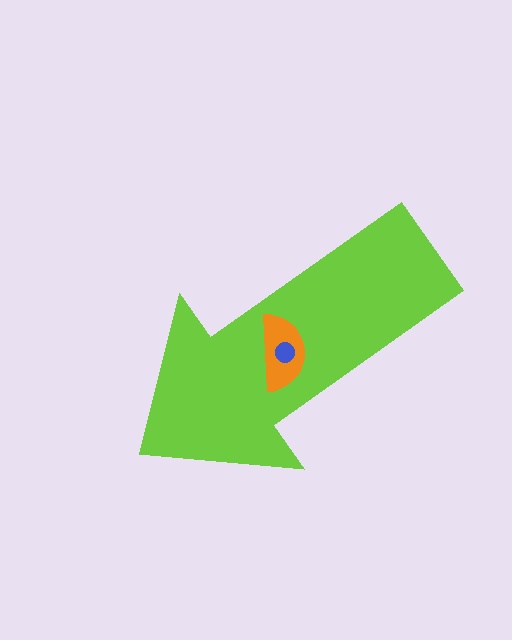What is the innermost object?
The blue circle.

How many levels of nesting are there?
3.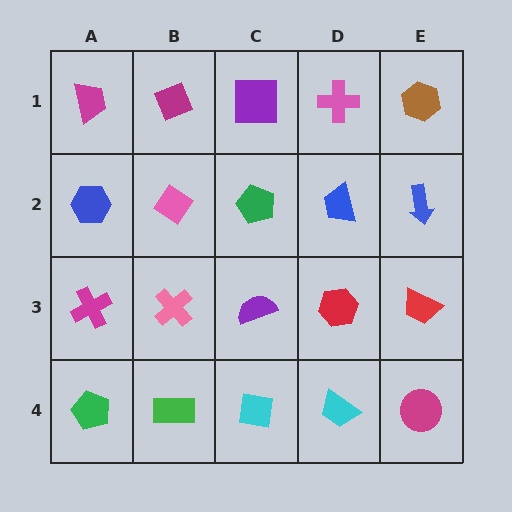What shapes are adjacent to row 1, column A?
A blue hexagon (row 2, column A), a magenta diamond (row 1, column B).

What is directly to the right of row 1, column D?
A brown hexagon.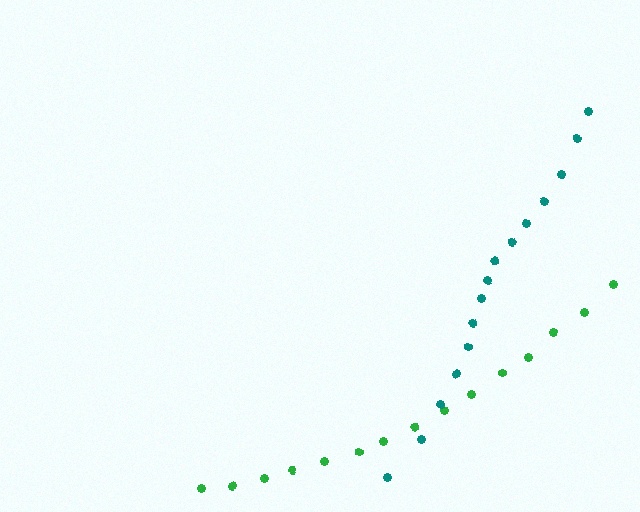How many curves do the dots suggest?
There are 2 distinct paths.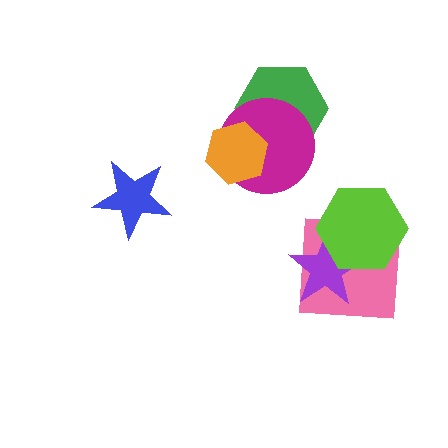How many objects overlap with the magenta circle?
2 objects overlap with the magenta circle.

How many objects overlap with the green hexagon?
2 objects overlap with the green hexagon.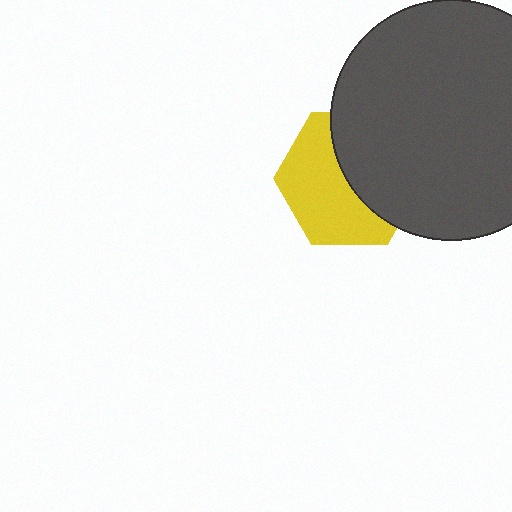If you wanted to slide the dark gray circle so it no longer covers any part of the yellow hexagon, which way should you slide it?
Slide it right — that is the most direct way to separate the two shapes.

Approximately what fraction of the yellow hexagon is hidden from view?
Roughly 47% of the yellow hexagon is hidden behind the dark gray circle.